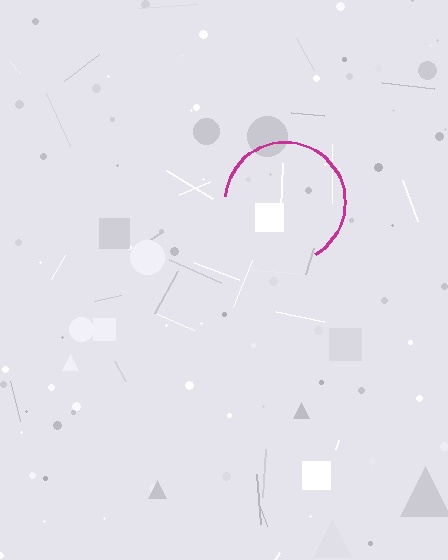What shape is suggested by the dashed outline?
The dashed outline suggests a circle.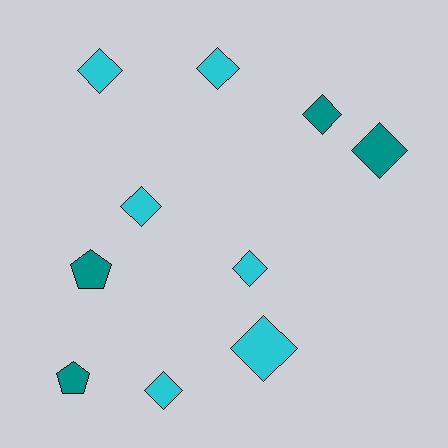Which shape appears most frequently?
Diamond, with 8 objects.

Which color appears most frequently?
Cyan, with 6 objects.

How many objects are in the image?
There are 10 objects.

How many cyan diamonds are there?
There are 6 cyan diamonds.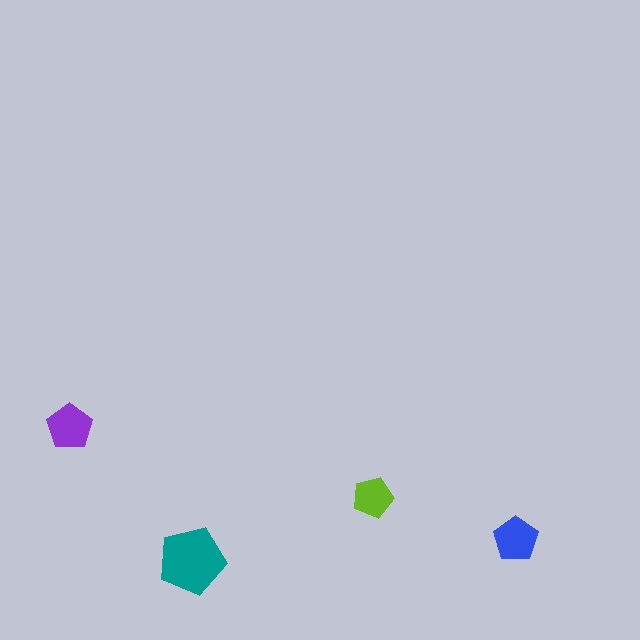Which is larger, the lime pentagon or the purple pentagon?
The purple one.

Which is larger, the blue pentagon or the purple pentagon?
The purple one.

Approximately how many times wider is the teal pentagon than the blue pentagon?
About 1.5 times wider.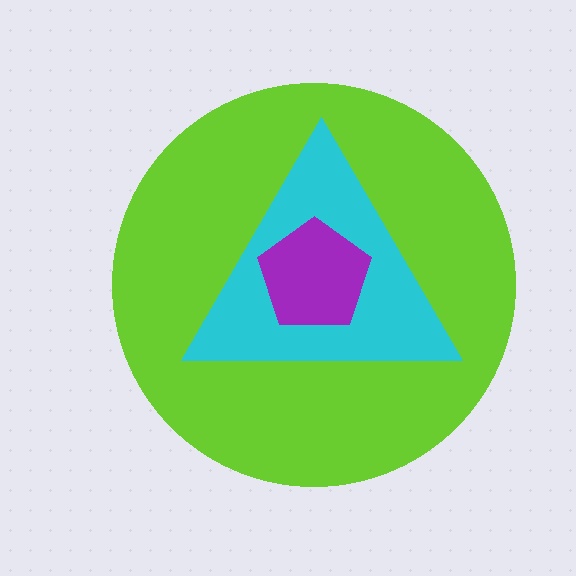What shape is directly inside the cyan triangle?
The purple pentagon.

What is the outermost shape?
The lime circle.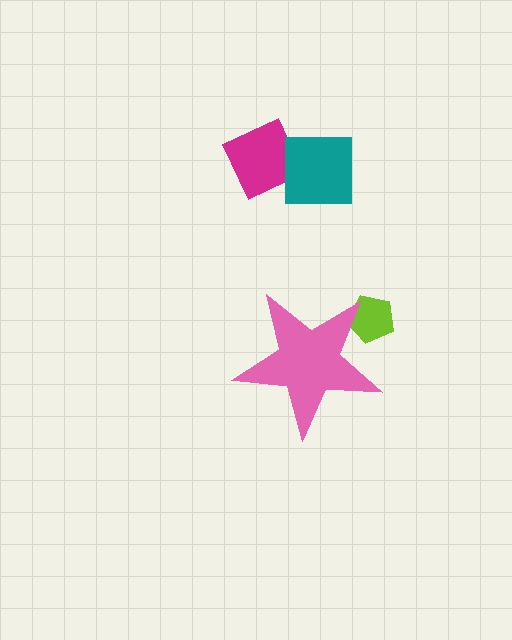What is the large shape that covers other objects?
A pink star.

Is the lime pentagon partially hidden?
Yes, the lime pentagon is partially hidden behind the pink star.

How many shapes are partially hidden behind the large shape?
1 shape is partially hidden.